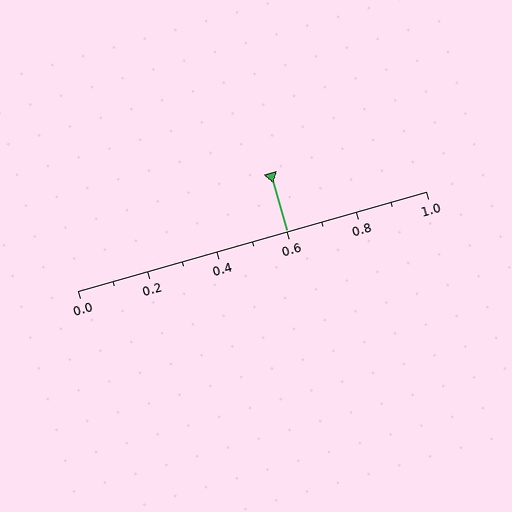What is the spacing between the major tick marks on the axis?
The major ticks are spaced 0.2 apart.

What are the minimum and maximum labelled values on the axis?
The axis runs from 0.0 to 1.0.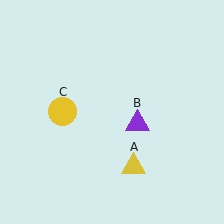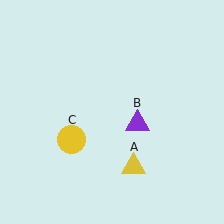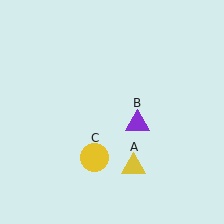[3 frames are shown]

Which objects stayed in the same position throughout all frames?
Yellow triangle (object A) and purple triangle (object B) remained stationary.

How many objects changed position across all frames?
1 object changed position: yellow circle (object C).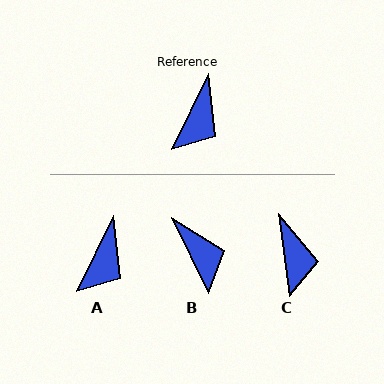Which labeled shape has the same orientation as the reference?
A.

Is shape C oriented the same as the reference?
No, it is off by about 33 degrees.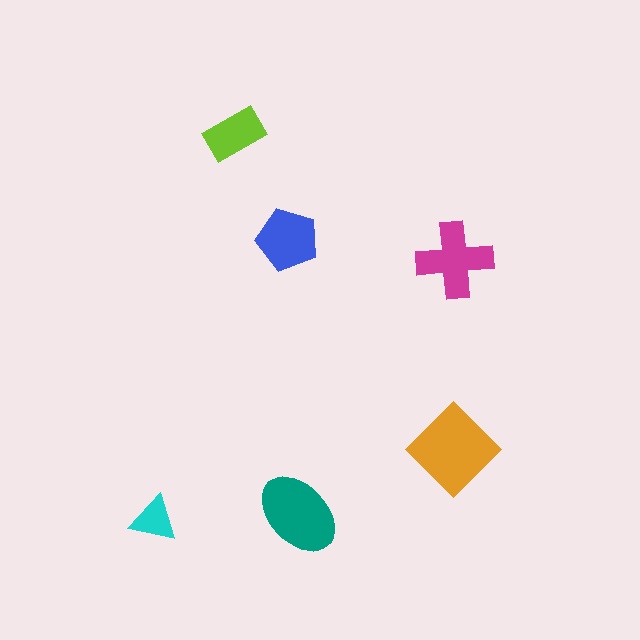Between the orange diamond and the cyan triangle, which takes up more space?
The orange diamond.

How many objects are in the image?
There are 6 objects in the image.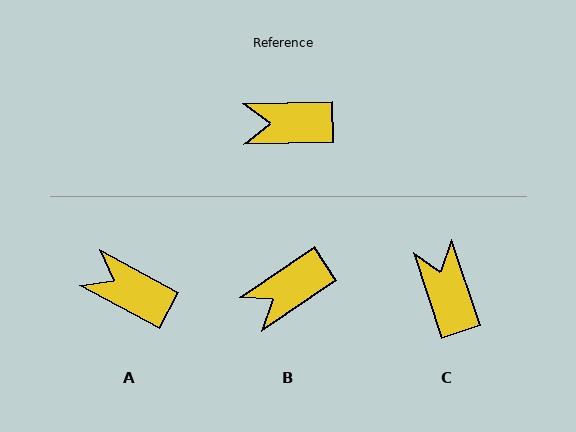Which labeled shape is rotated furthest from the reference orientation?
C, about 73 degrees away.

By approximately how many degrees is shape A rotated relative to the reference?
Approximately 30 degrees clockwise.